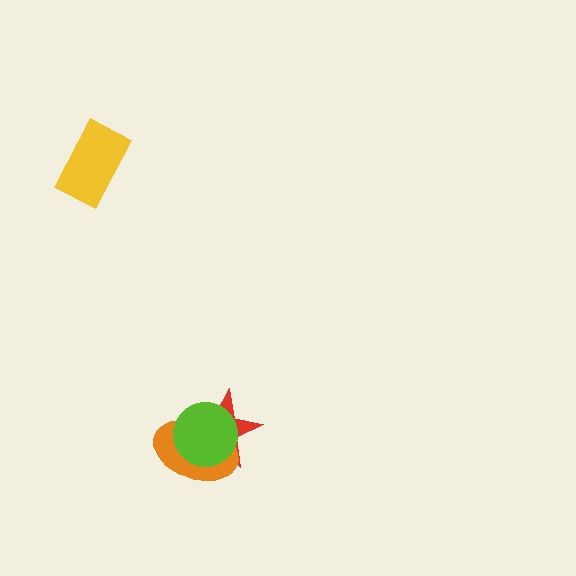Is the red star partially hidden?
Yes, it is partially covered by another shape.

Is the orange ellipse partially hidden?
Yes, it is partially covered by another shape.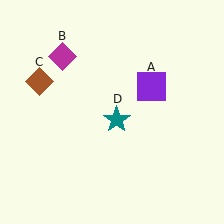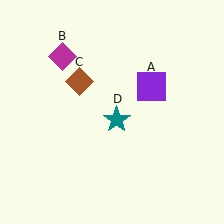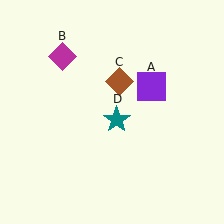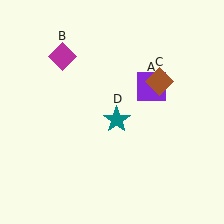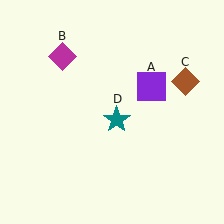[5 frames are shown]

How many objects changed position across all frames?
1 object changed position: brown diamond (object C).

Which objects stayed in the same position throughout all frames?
Purple square (object A) and magenta diamond (object B) and teal star (object D) remained stationary.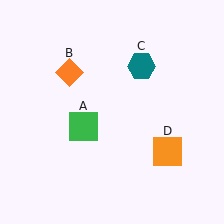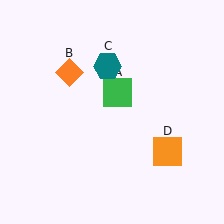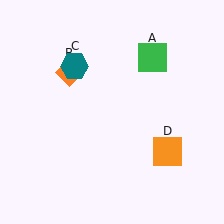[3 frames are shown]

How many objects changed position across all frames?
2 objects changed position: green square (object A), teal hexagon (object C).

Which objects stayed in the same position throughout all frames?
Orange diamond (object B) and orange square (object D) remained stationary.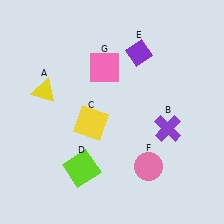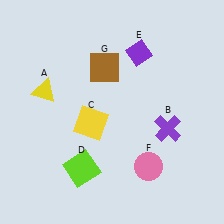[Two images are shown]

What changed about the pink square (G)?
In Image 1, G is pink. In Image 2, it changed to brown.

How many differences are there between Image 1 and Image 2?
There is 1 difference between the two images.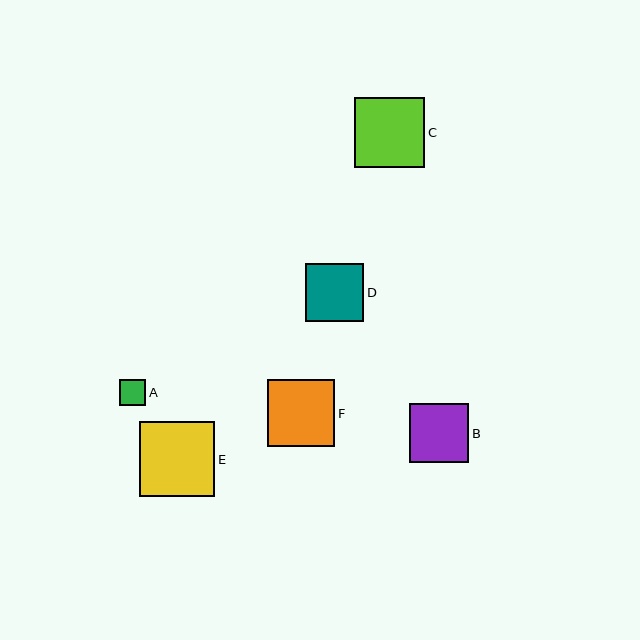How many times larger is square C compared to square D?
Square C is approximately 1.2 times the size of square D.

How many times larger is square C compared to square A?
Square C is approximately 2.7 times the size of square A.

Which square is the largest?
Square E is the largest with a size of approximately 75 pixels.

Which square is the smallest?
Square A is the smallest with a size of approximately 26 pixels.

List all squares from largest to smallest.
From largest to smallest: E, C, F, B, D, A.